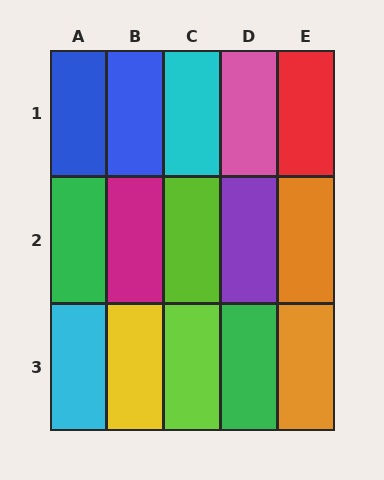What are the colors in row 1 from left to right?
Blue, blue, cyan, pink, red.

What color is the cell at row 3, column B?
Yellow.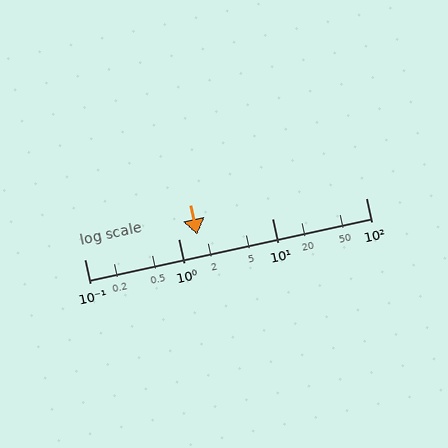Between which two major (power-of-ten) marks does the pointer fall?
The pointer is between 1 and 10.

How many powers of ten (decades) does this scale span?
The scale spans 3 decades, from 0.1 to 100.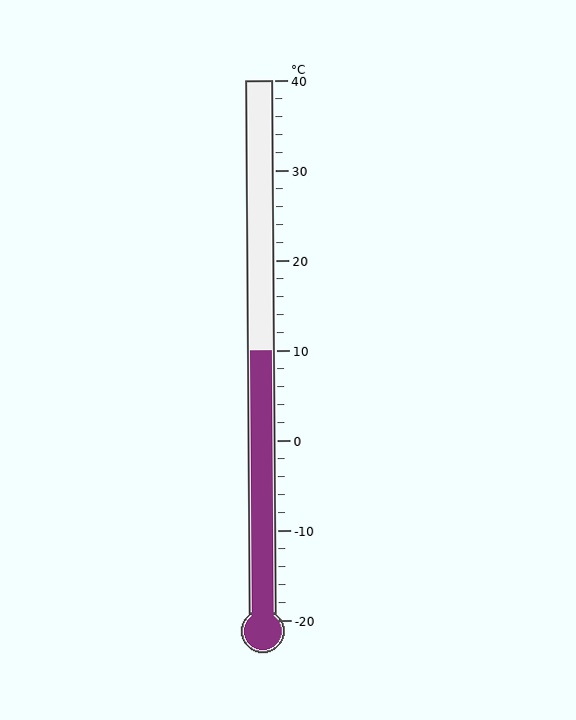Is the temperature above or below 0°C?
The temperature is above 0°C.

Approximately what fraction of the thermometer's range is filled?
The thermometer is filled to approximately 50% of its range.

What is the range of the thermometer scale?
The thermometer scale ranges from -20°C to 40°C.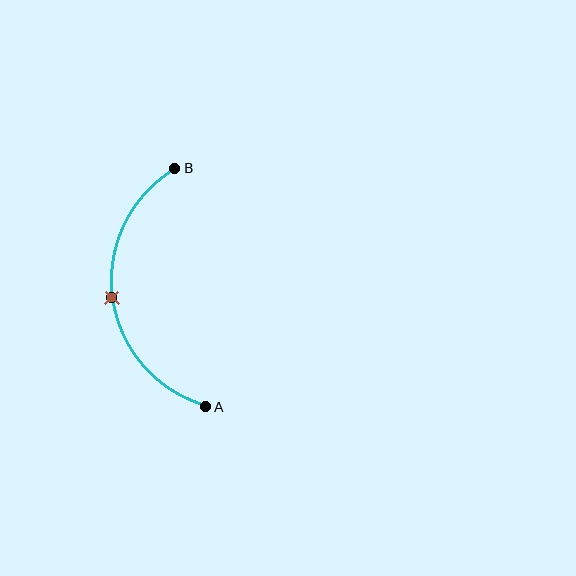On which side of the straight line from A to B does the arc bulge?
The arc bulges to the left of the straight line connecting A and B.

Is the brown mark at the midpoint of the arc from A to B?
Yes. The brown mark lies on the arc at equal arc-length from both A and B — it is the arc midpoint.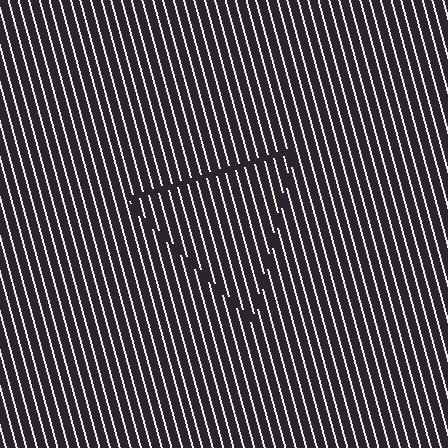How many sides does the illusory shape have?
3 sides — the line-ends trace a triangle.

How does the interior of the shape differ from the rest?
The interior of the shape contains the same grating, shifted by half a period — the contour is defined by the phase discontinuity where line-ends from the inner and outer gratings abut.